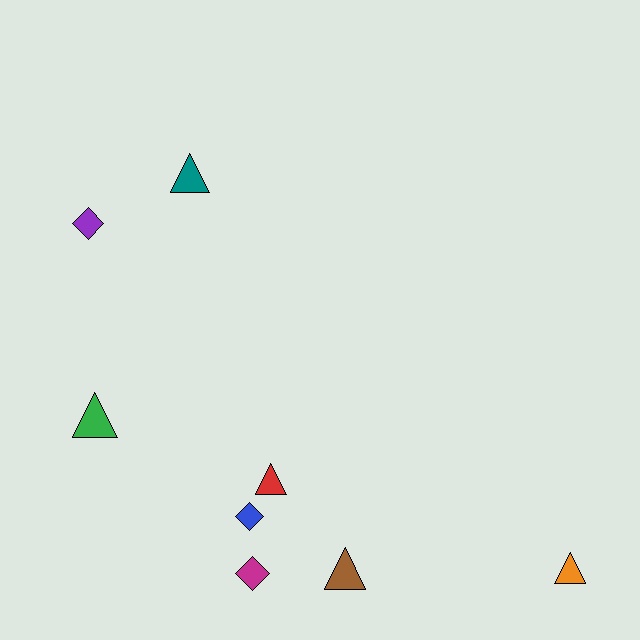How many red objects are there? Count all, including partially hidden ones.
There is 1 red object.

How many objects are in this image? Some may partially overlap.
There are 8 objects.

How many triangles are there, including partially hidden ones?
There are 5 triangles.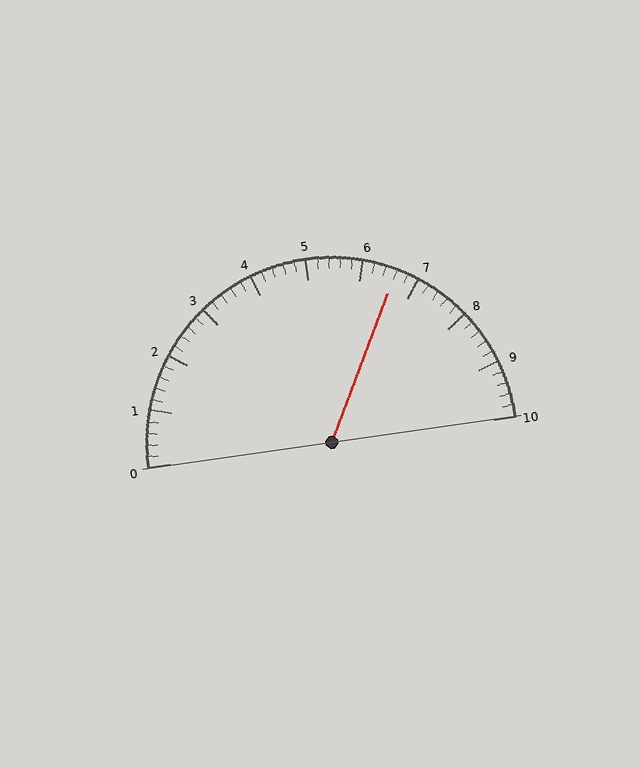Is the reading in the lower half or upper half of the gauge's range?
The reading is in the upper half of the range (0 to 10).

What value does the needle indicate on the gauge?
The needle indicates approximately 6.6.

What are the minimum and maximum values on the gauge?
The gauge ranges from 0 to 10.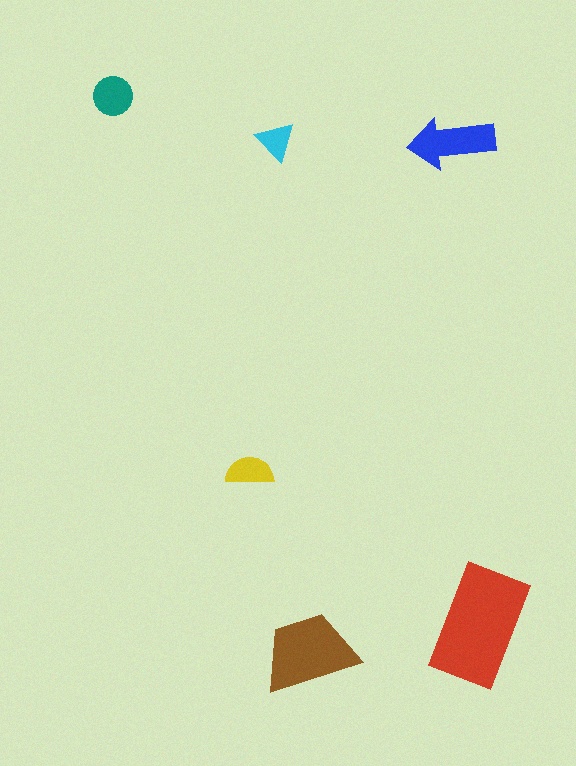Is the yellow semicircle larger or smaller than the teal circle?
Smaller.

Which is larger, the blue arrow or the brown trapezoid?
The brown trapezoid.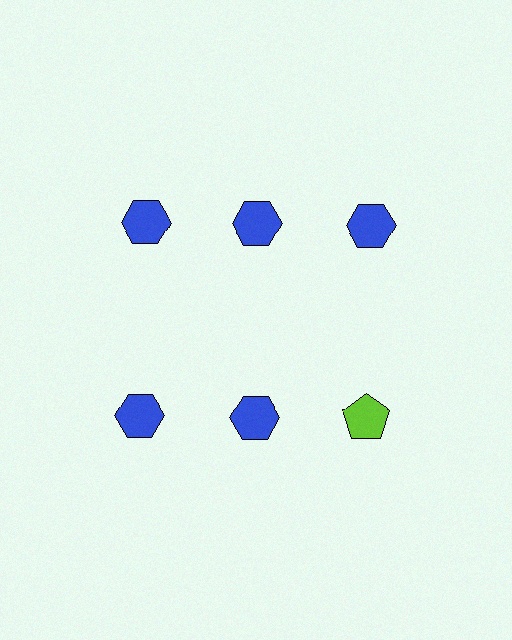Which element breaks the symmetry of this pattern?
The lime pentagon in the second row, center column breaks the symmetry. All other shapes are blue hexagons.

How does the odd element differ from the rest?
It differs in both color (lime instead of blue) and shape (pentagon instead of hexagon).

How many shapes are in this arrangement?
There are 6 shapes arranged in a grid pattern.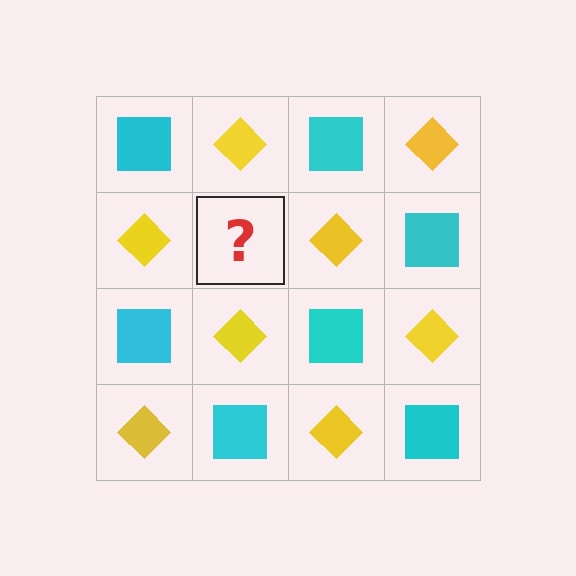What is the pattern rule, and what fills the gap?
The rule is that it alternates cyan square and yellow diamond in a checkerboard pattern. The gap should be filled with a cyan square.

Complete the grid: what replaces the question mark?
The question mark should be replaced with a cyan square.